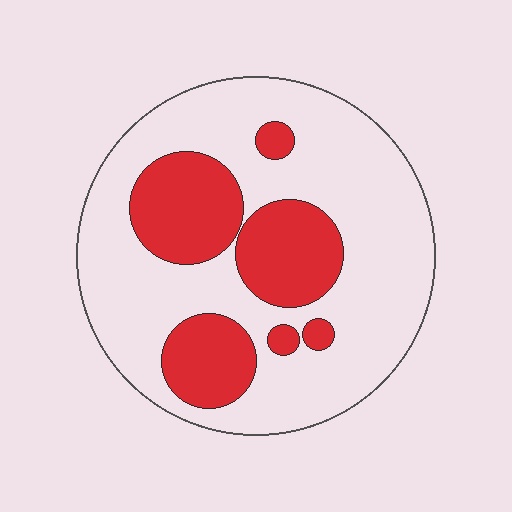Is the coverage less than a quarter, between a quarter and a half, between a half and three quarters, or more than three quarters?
Between a quarter and a half.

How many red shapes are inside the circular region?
6.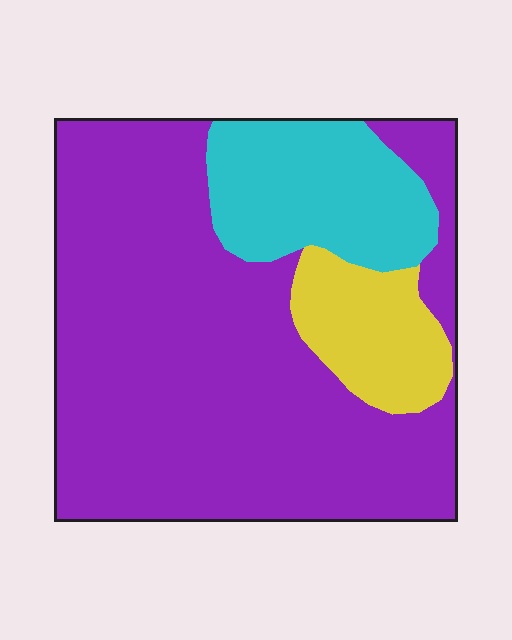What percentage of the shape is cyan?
Cyan takes up about one sixth (1/6) of the shape.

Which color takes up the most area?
Purple, at roughly 70%.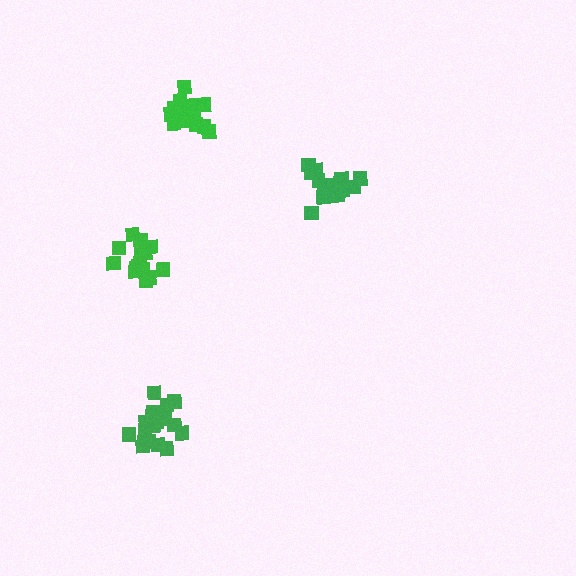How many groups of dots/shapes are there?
There are 4 groups.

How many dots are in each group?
Group 1: 18 dots, Group 2: 15 dots, Group 3: 18 dots, Group 4: 21 dots (72 total).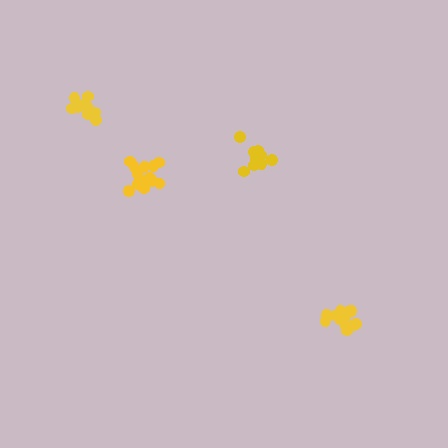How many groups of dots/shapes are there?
There are 4 groups.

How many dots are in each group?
Group 1: 13 dots, Group 2: 10 dots, Group 3: 14 dots, Group 4: 9 dots (46 total).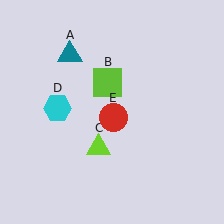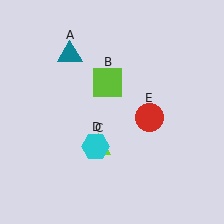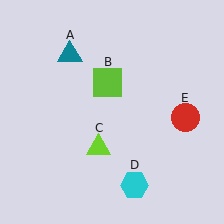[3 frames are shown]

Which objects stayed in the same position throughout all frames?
Teal triangle (object A) and lime square (object B) and lime triangle (object C) remained stationary.